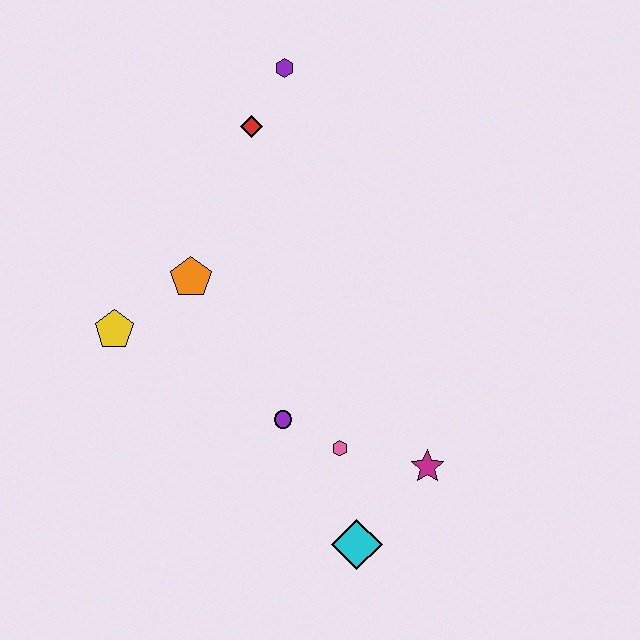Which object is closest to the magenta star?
The pink hexagon is closest to the magenta star.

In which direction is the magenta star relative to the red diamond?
The magenta star is below the red diamond.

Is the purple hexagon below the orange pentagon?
No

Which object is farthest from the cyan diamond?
The purple hexagon is farthest from the cyan diamond.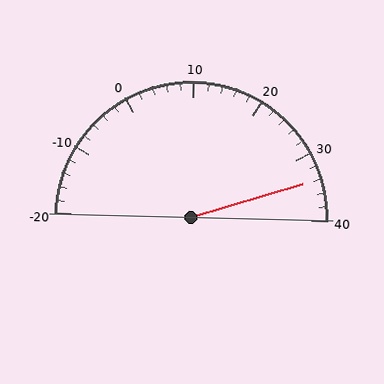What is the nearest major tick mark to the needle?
The nearest major tick mark is 30.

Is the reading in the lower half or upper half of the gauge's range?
The reading is in the upper half of the range (-20 to 40).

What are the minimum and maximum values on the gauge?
The gauge ranges from -20 to 40.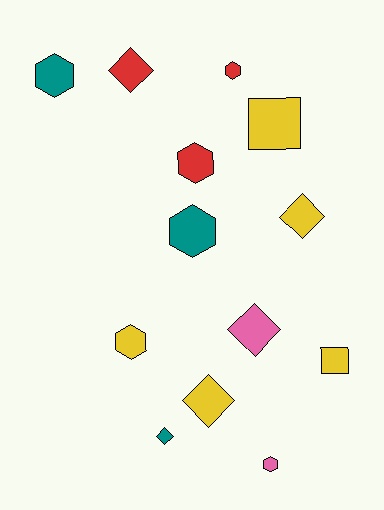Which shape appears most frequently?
Hexagon, with 6 objects.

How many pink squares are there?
There are no pink squares.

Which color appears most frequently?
Yellow, with 5 objects.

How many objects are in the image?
There are 13 objects.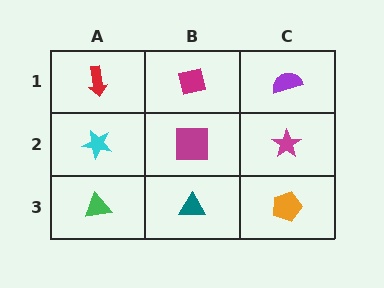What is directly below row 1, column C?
A magenta star.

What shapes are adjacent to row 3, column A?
A cyan star (row 2, column A), a teal triangle (row 3, column B).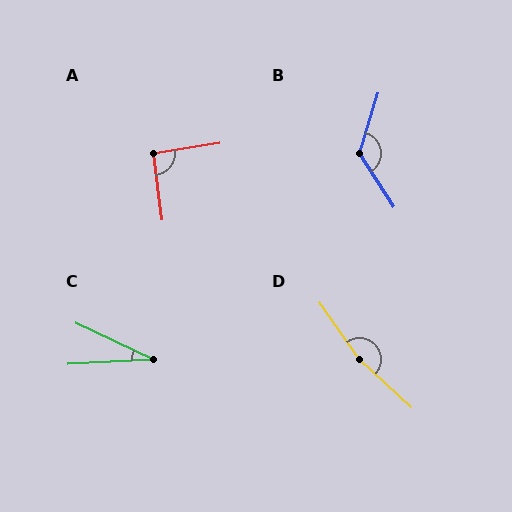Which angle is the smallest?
C, at approximately 28 degrees.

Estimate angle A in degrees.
Approximately 92 degrees.